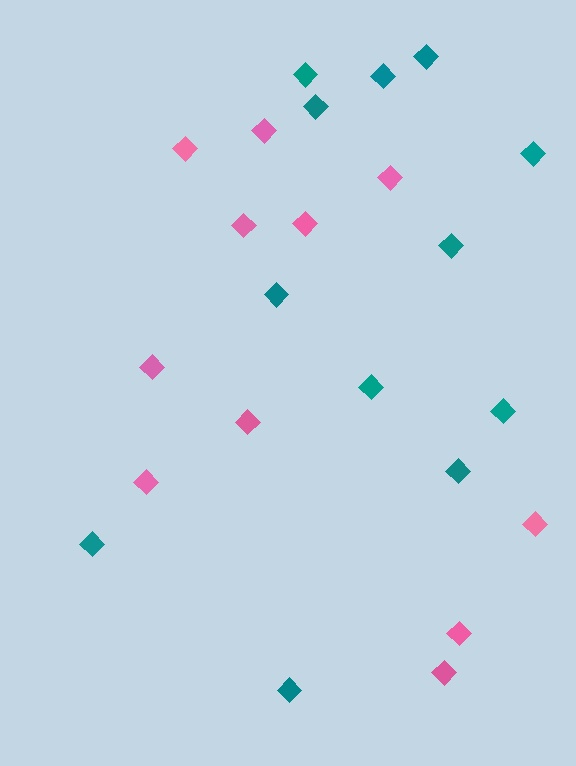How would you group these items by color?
There are 2 groups: one group of teal diamonds (12) and one group of pink diamonds (11).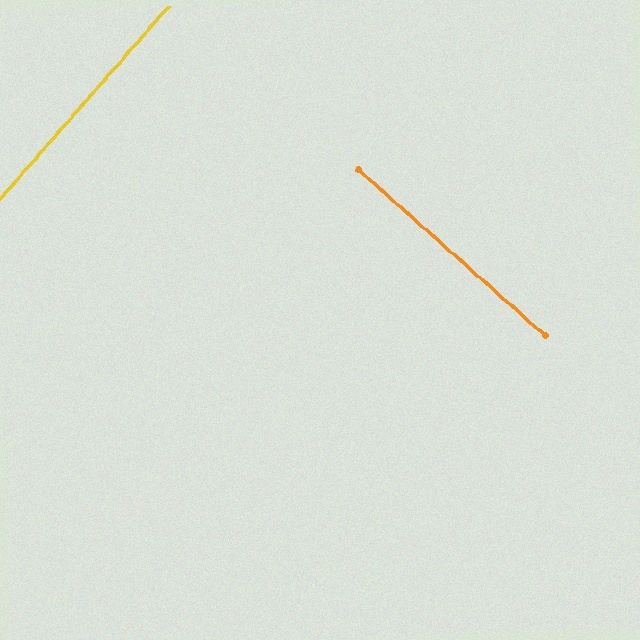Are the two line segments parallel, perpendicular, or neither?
Perpendicular — they meet at approximately 89°.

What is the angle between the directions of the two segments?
Approximately 89 degrees.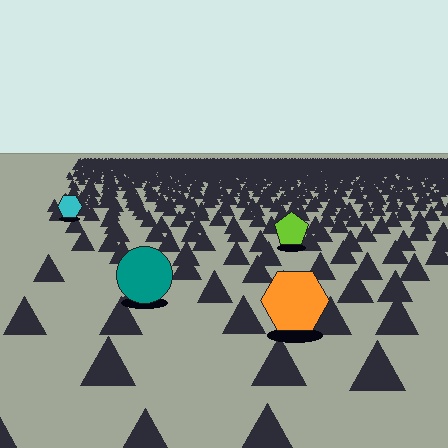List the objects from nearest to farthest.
From nearest to farthest: the orange hexagon, the teal circle, the lime pentagon, the cyan hexagon.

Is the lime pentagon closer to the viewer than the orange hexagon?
No. The orange hexagon is closer — you can tell from the texture gradient: the ground texture is coarser near it.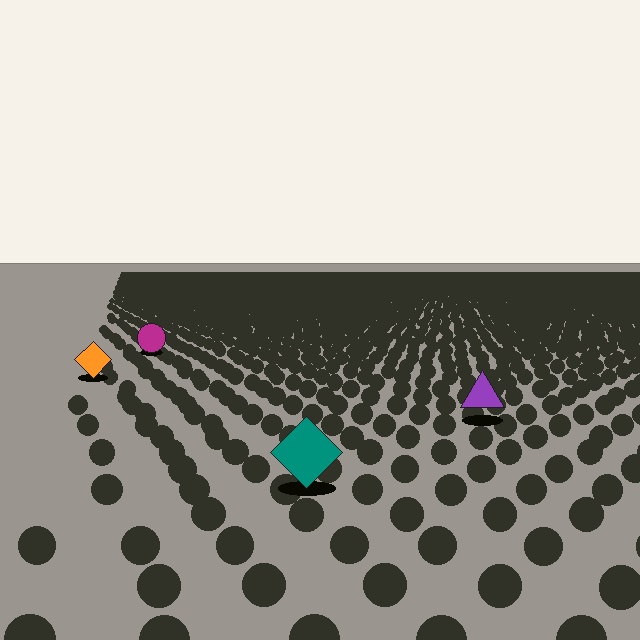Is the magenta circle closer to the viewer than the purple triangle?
No. The purple triangle is closer — you can tell from the texture gradient: the ground texture is coarser near it.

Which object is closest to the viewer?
The teal diamond is closest. The texture marks near it are larger and more spread out.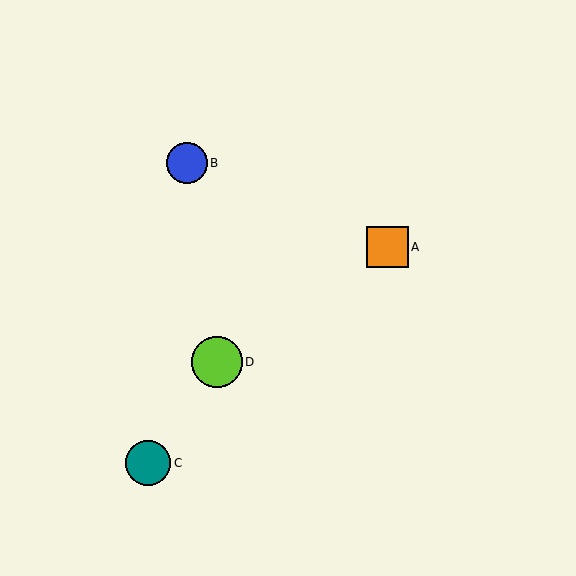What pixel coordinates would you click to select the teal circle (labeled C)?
Click at (148, 463) to select the teal circle C.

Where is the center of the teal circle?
The center of the teal circle is at (148, 463).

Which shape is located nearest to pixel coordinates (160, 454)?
The teal circle (labeled C) at (148, 463) is nearest to that location.